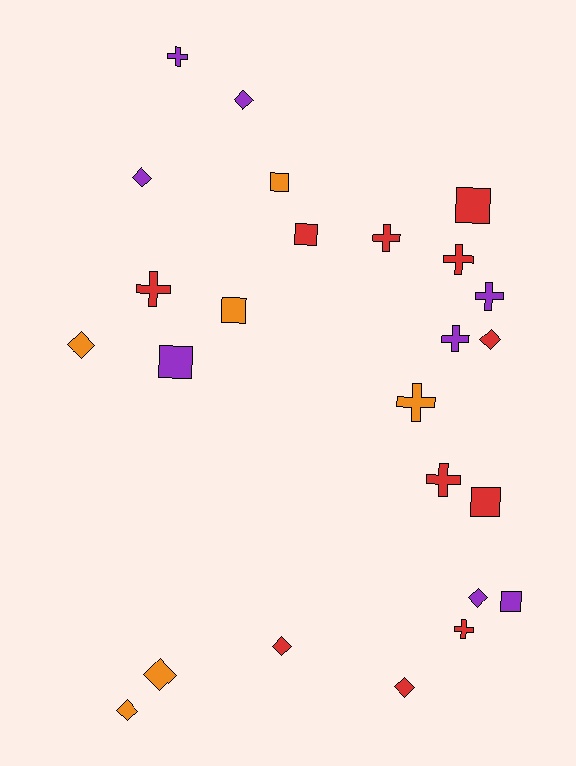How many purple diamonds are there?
There are 3 purple diamonds.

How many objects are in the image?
There are 25 objects.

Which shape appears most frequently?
Cross, with 9 objects.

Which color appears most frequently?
Red, with 11 objects.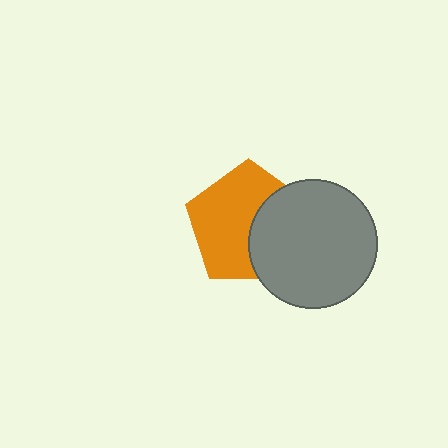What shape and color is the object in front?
The object in front is a gray circle.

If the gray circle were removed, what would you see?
You would see the complete orange pentagon.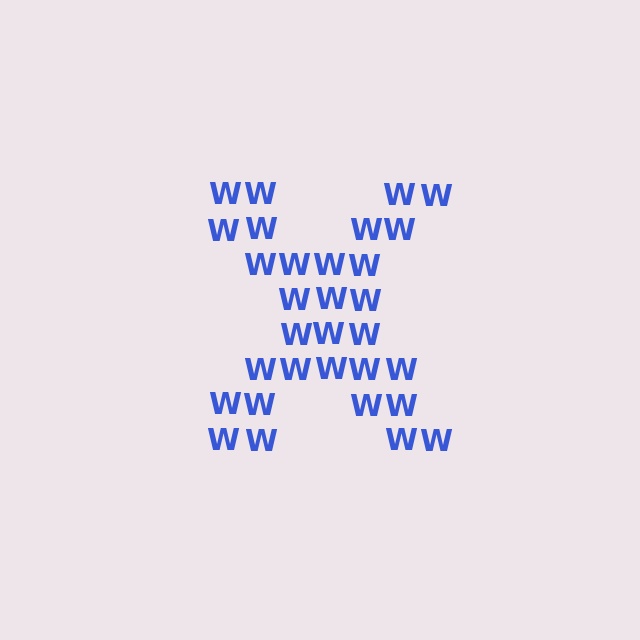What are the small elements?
The small elements are letter W's.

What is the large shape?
The large shape is the letter X.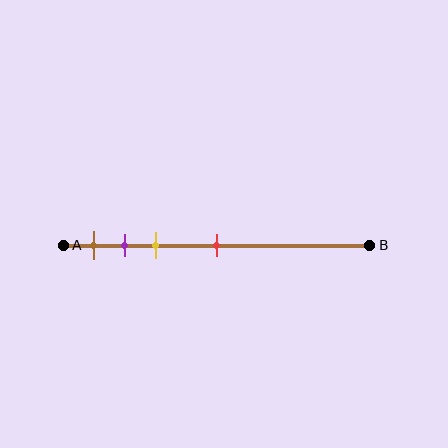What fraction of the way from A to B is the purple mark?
The purple mark is approximately 20% (0.2) of the way from A to B.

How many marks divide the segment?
There are 4 marks dividing the segment.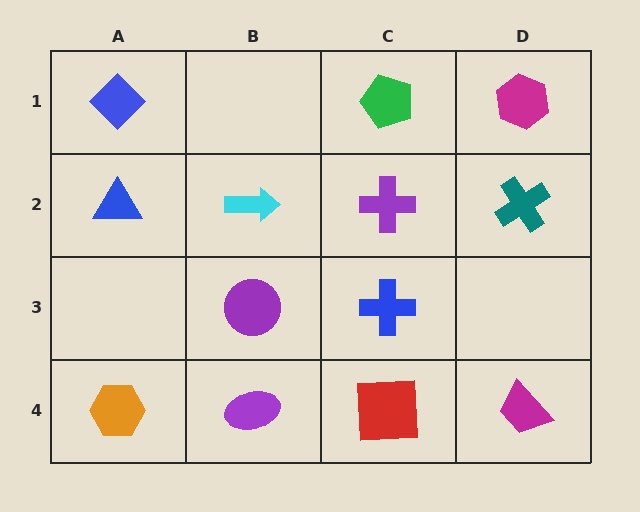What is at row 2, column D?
A teal cross.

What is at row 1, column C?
A green pentagon.